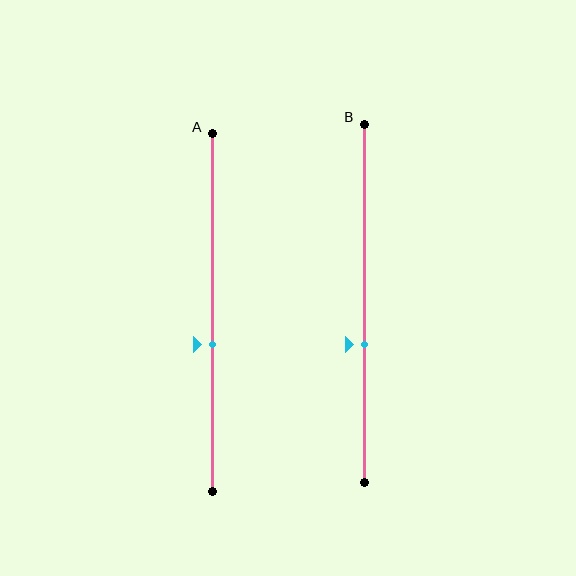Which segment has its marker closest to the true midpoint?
Segment A has its marker closest to the true midpoint.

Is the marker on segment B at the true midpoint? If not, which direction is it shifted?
No, the marker on segment B is shifted downward by about 11% of the segment length.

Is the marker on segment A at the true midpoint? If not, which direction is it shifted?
No, the marker on segment A is shifted downward by about 9% of the segment length.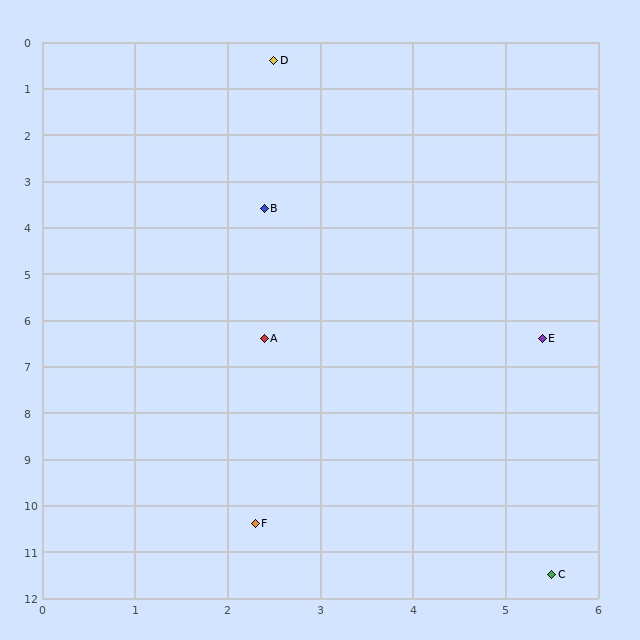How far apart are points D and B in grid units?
Points D and B are about 3.2 grid units apart.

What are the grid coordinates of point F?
Point F is at approximately (2.3, 10.4).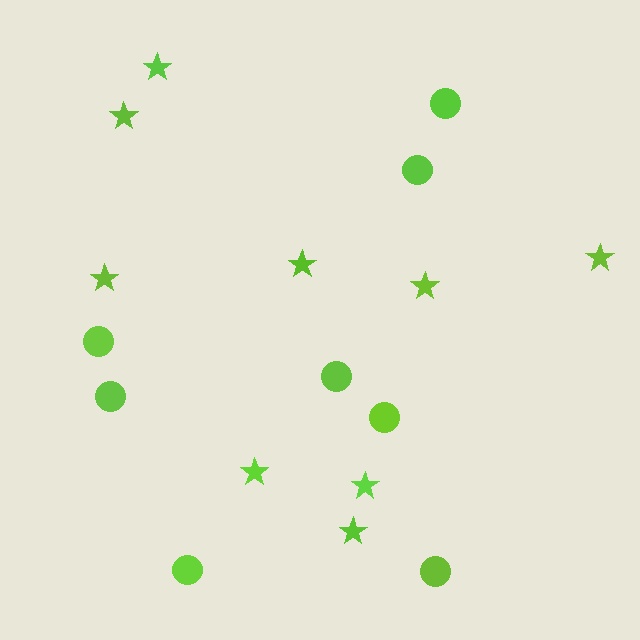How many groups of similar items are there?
There are 2 groups: one group of stars (9) and one group of circles (8).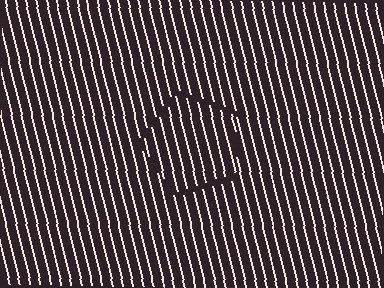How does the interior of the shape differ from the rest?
The interior of the shape contains the same grating, shifted by half a period — the contour is defined by the phase discontinuity where line-ends from the inner and outer gratings abut.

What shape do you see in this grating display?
An illusory pentagon. The interior of the shape contains the same grating, shifted by half a period — the contour is defined by the phase discontinuity where line-ends from the inner and outer gratings abut.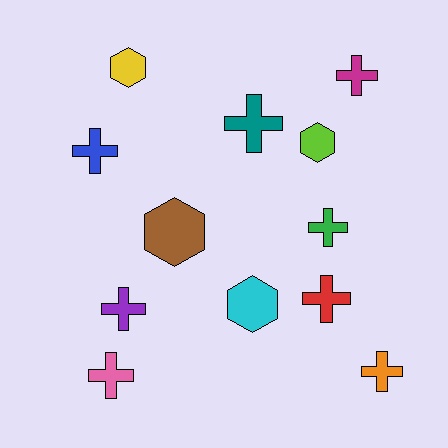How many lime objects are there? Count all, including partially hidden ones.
There is 1 lime object.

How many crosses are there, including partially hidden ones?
There are 8 crosses.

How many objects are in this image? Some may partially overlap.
There are 12 objects.